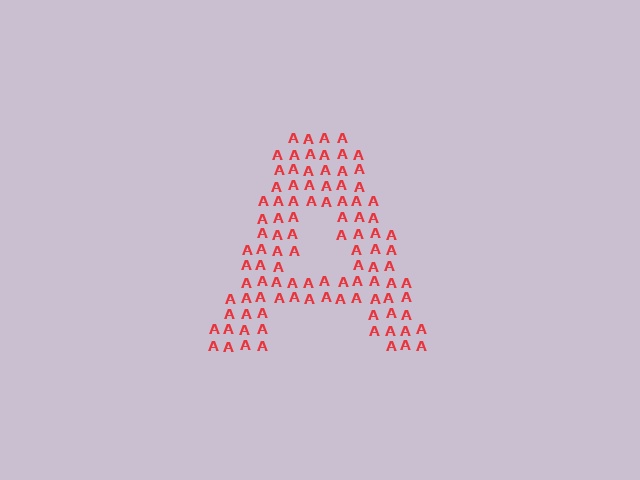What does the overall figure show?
The overall figure shows the letter A.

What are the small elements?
The small elements are letter A's.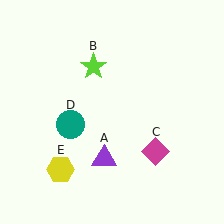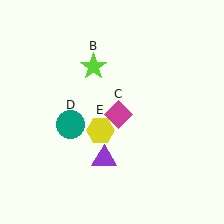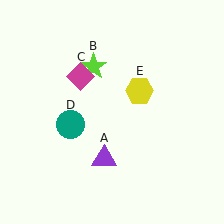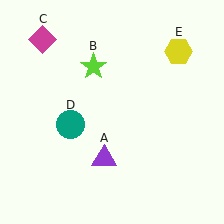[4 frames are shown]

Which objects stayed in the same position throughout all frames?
Purple triangle (object A) and lime star (object B) and teal circle (object D) remained stationary.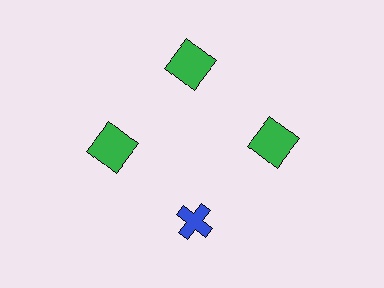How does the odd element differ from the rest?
It differs in both color (blue instead of green) and shape (cross instead of square).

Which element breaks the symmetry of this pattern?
The blue cross at roughly the 6 o'clock position breaks the symmetry. All other shapes are green squares.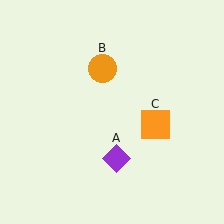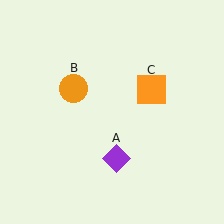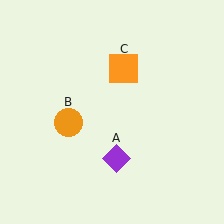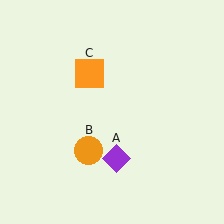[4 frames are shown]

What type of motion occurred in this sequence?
The orange circle (object B), orange square (object C) rotated counterclockwise around the center of the scene.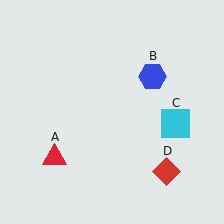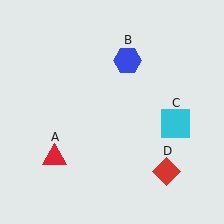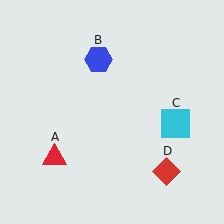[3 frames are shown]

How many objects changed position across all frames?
1 object changed position: blue hexagon (object B).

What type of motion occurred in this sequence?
The blue hexagon (object B) rotated counterclockwise around the center of the scene.